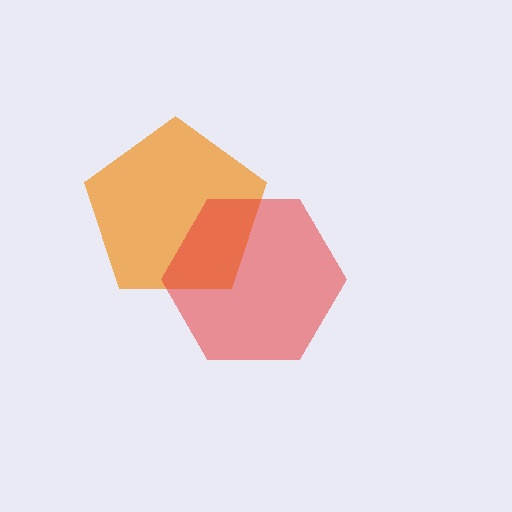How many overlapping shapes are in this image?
There are 2 overlapping shapes in the image.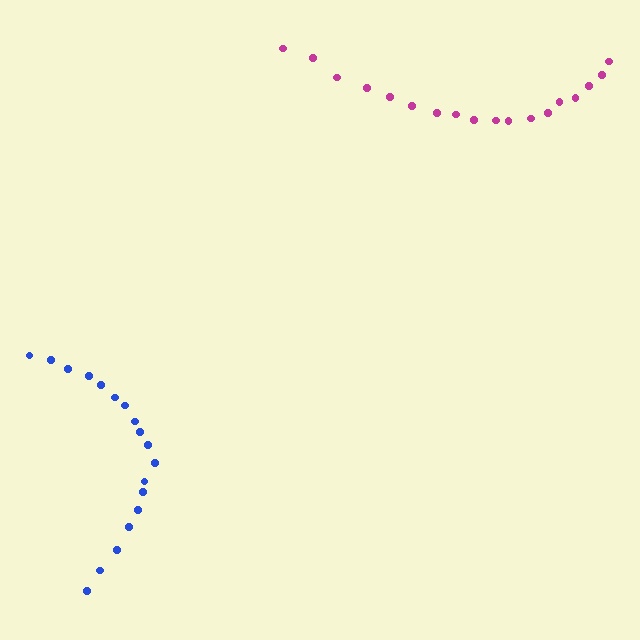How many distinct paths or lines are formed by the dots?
There are 2 distinct paths.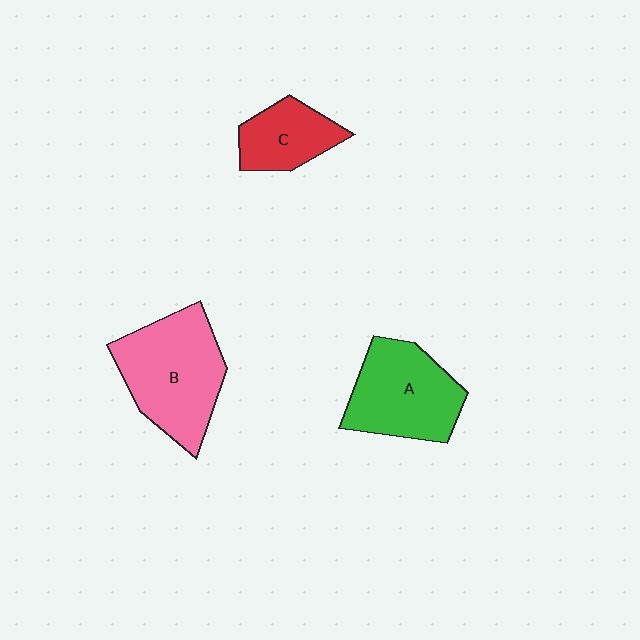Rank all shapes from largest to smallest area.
From largest to smallest: B (pink), A (green), C (red).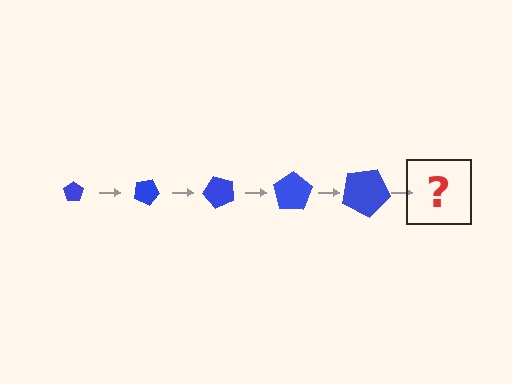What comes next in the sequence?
The next element should be a pentagon, larger than the previous one and rotated 125 degrees from the start.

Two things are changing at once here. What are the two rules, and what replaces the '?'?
The two rules are that the pentagon grows larger each step and it rotates 25 degrees each step. The '?' should be a pentagon, larger than the previous one and rotated 125 degrees from the start.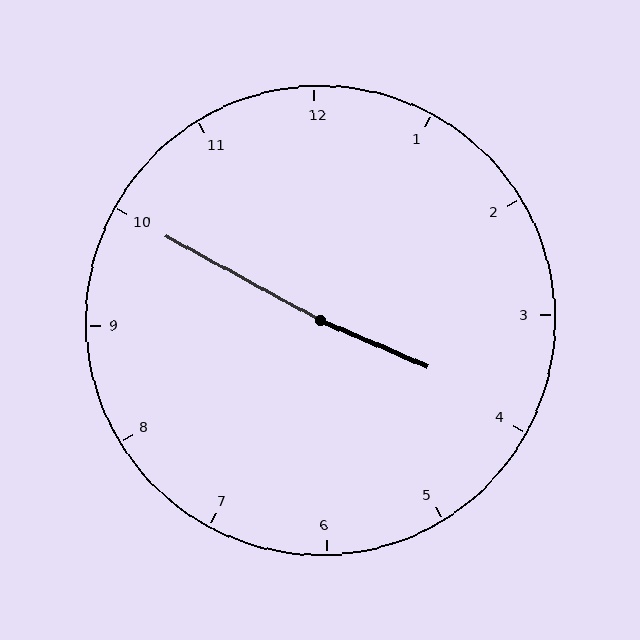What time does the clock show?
3:50.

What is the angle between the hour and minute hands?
Approximately 175 degrees.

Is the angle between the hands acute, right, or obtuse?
It is obtuse.